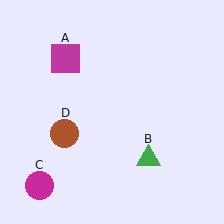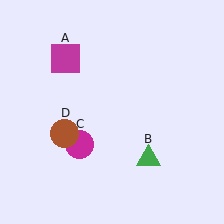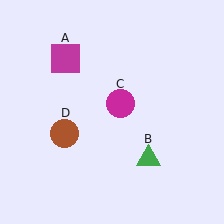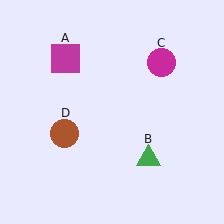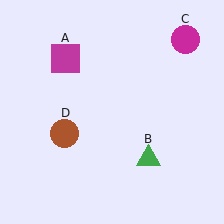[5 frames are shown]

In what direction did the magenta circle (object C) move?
The magenta circle (object C) moved up and to the right.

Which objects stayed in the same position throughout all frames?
Magenta square (object A) and green triangle (object B) and brown circle (object D) remained stationary.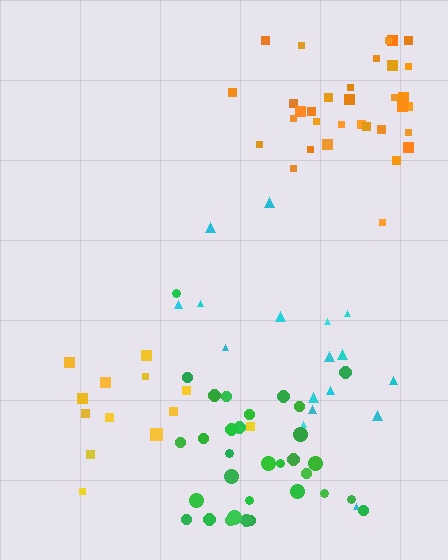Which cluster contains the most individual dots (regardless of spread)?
Green (34).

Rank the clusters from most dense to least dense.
orange, green, yellow, cyan.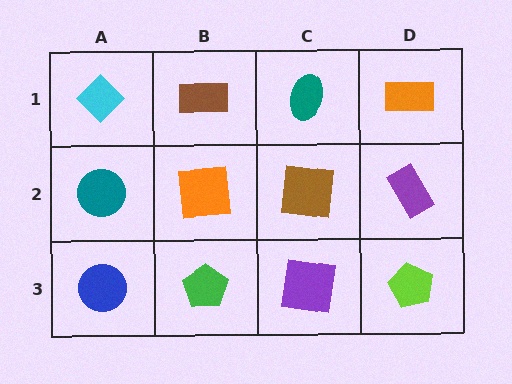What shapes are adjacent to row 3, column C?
A brown square (row 2, column C), a green pentagon (row 3, column B), a lime pentagon (row 3, column D).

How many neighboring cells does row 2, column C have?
4.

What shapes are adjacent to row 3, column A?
A teal circle (row 2, column A), a green pentagon (row 3, column B).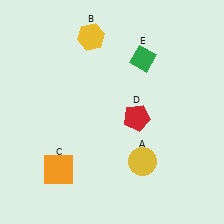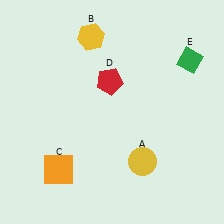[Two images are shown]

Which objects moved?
The objects that moved are: the red pentagon (D), the green diamond (E).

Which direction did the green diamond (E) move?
The green diamond (E) moved right.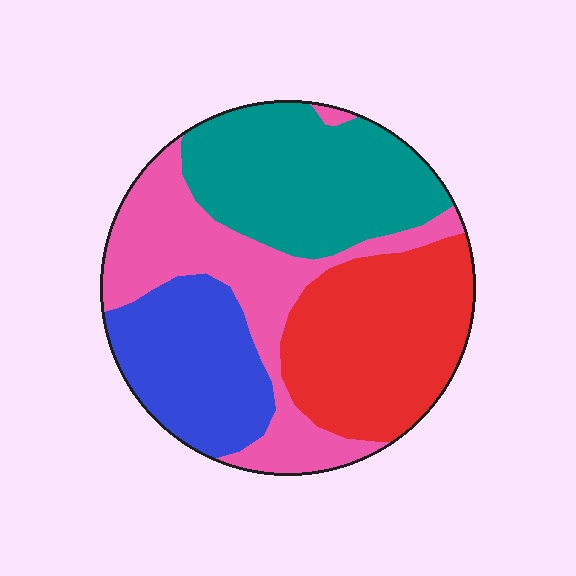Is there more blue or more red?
Red.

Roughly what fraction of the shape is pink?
Pink takes up between a sixth and a third of the shape.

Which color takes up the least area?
Blue, at roughly 20%.